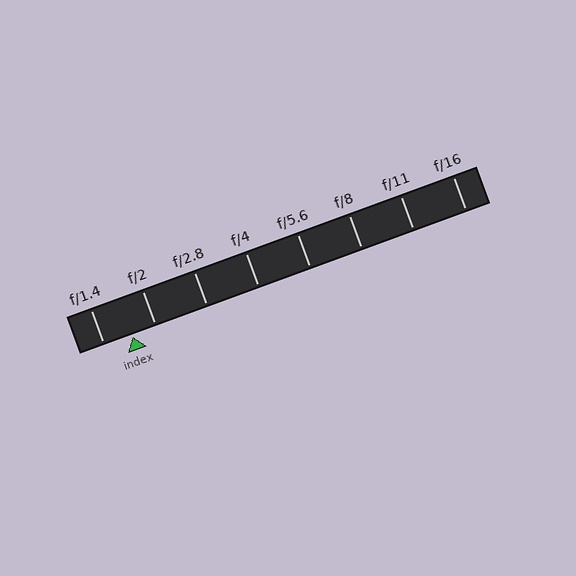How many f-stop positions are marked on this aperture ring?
There are 8 f-stop positions marked.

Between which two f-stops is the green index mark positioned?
The index mark is between f/1.4 and f/2.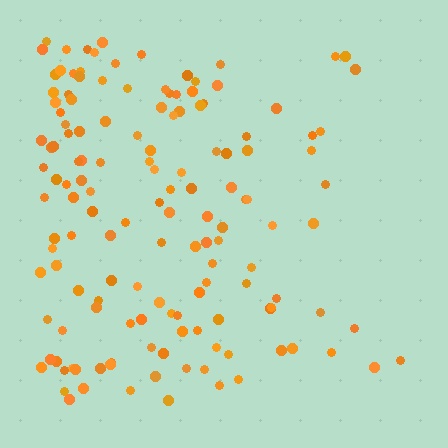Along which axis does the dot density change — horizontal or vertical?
Horizontal.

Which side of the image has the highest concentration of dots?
The left.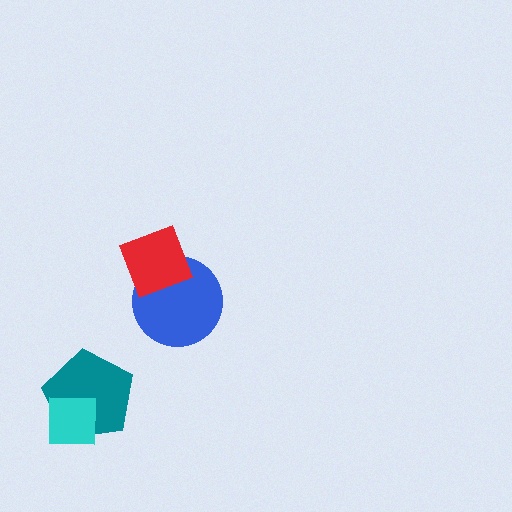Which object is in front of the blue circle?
The red diamond is in front of the blue circle.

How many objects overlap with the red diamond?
1 object overlaps with the red diamond.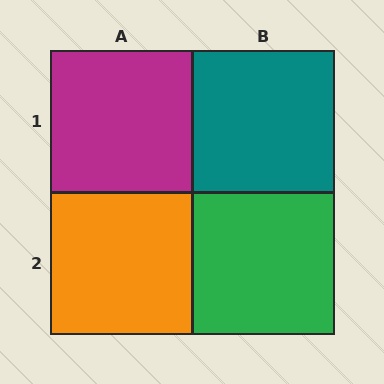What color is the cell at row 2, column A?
Orange.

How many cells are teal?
1 cell is teal.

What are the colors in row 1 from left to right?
Magenta, teal.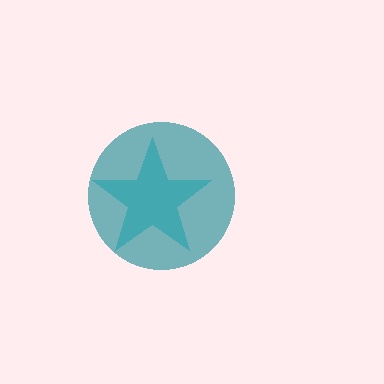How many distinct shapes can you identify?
There are 2 distinct shapes: a cyan star, a teal circle.